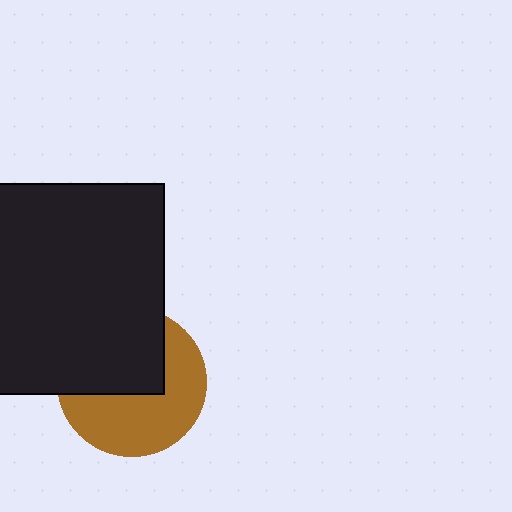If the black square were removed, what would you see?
You would see the complete brown circle.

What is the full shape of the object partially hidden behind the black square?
The partially hidden object is a brown circle.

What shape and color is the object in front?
The object in front is a black square.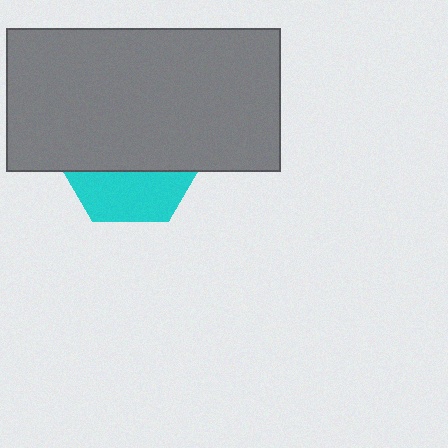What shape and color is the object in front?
The object in front is a gray rectangle.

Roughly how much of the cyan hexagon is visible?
A small part of it is visible (roughly 34%).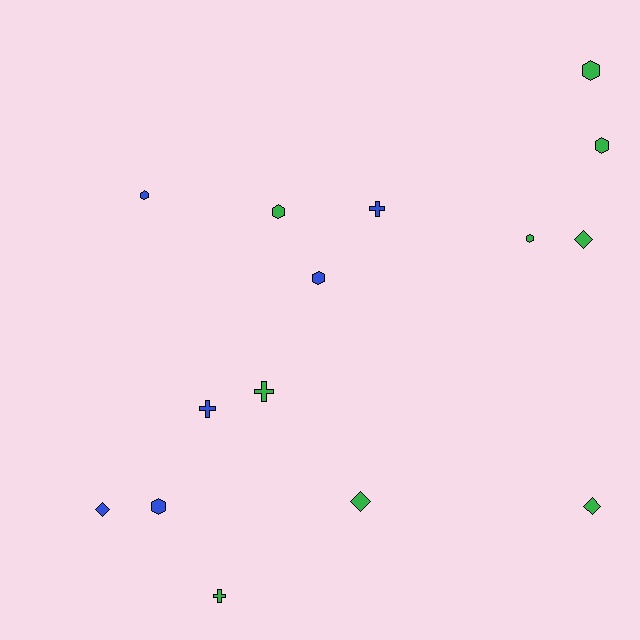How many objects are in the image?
There are 15 objects.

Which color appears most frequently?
Green, with 9 objects.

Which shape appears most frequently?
Hexagon, with 7 objects.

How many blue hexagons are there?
There are 3 blue hexagons.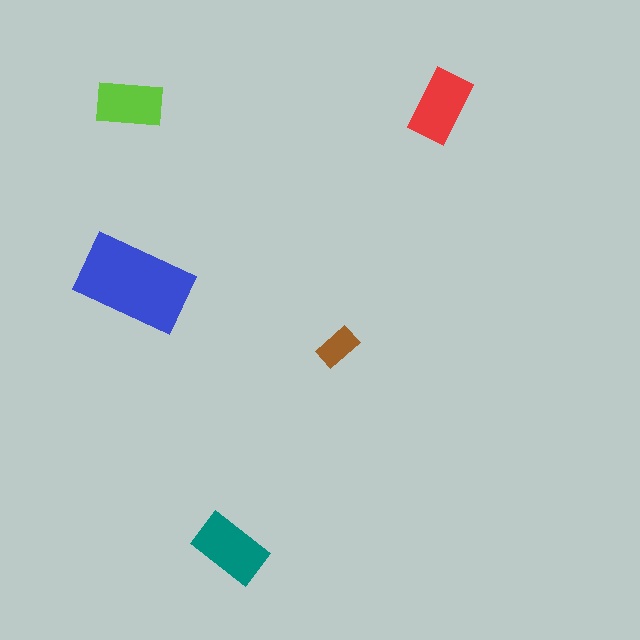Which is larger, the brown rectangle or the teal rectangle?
The teal one.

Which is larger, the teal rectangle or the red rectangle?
The teal one.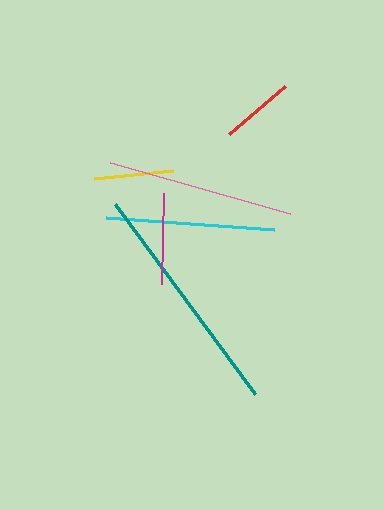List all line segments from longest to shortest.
From longest to shortest: teal, pink, cyan, magenta, yellow, red.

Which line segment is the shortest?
The red line is the shortest at approximately 74 pixels.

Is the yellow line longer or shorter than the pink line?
The pink line is longer than the yellow line.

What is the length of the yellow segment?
The yellow segment is approximately 79 pixels long.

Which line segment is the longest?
The teal line is the longest at approximately 236 pixels.